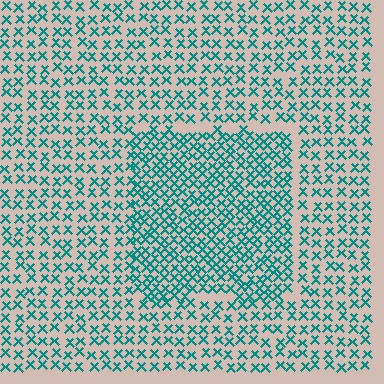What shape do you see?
I see a rectangle.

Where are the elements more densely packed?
The elements are more densely packed inside the rectangle boundary.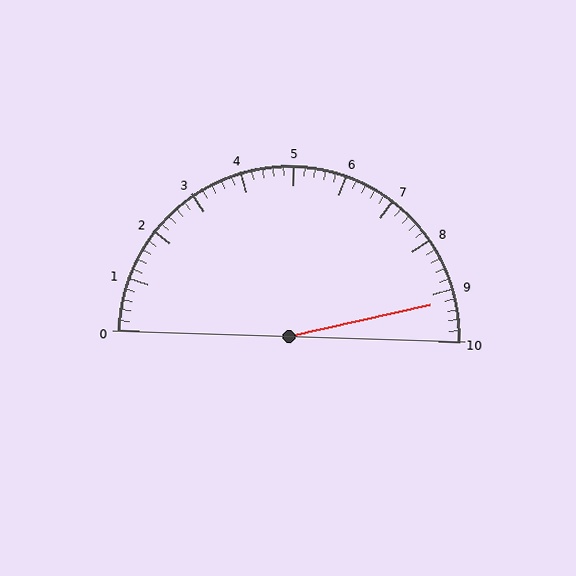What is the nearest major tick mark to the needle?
The nearest major tick mark is 9.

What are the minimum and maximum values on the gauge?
The gauge ranges from 0 to 10.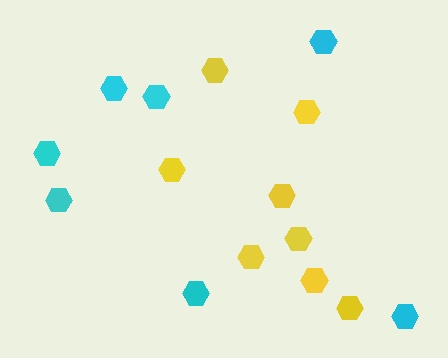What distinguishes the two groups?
There are 2 groups: one group of yellow hexagons (8) and one group of cyan hexagons (7).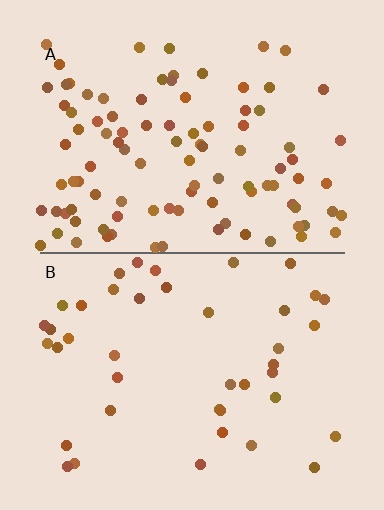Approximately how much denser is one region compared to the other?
Approximately 2.4× — region A over region B.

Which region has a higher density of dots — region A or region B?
A (the top).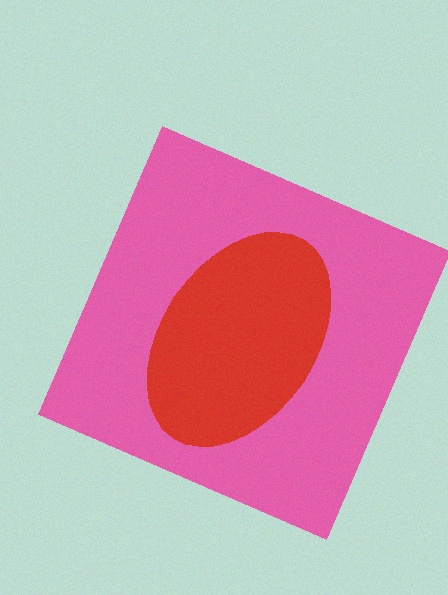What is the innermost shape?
The red ellipse.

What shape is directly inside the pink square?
The red ellipse.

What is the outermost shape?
The pink square.